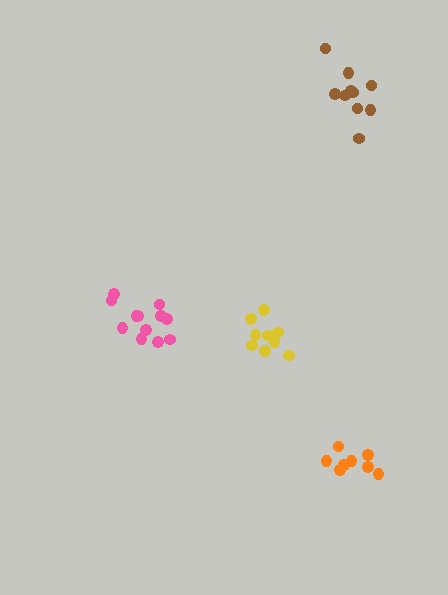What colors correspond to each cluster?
The clusters are colored: yellow, brown, pink, orange.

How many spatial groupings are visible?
There are 4 spatial groupings.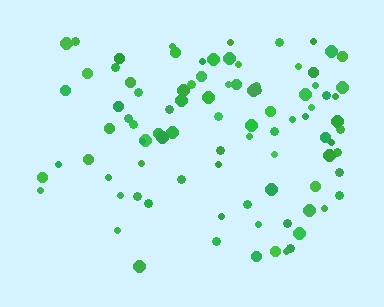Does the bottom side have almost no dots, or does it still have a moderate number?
Still a moderate number, just noticeably fewer than the top.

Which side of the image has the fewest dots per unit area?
The bottom.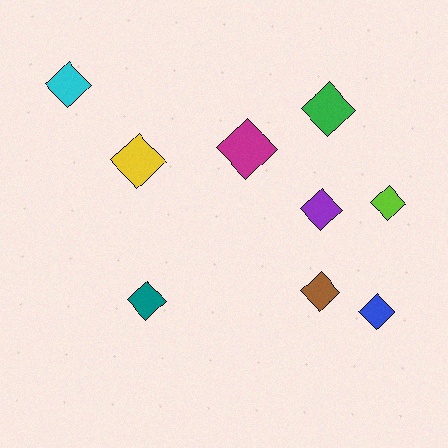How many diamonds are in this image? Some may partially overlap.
There are 9 diamonds.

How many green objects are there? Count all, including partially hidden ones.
There is 1 green object.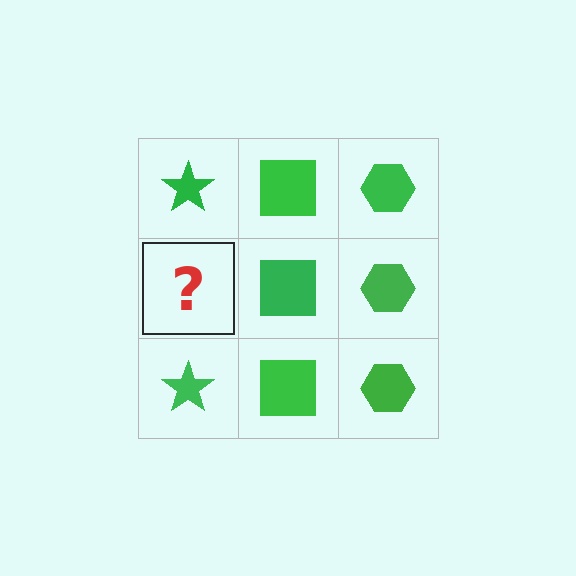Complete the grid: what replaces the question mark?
The question mark should be replaced with a green star.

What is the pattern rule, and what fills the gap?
The rule is that each column has a consistent shape. The gap should be filled with a green star.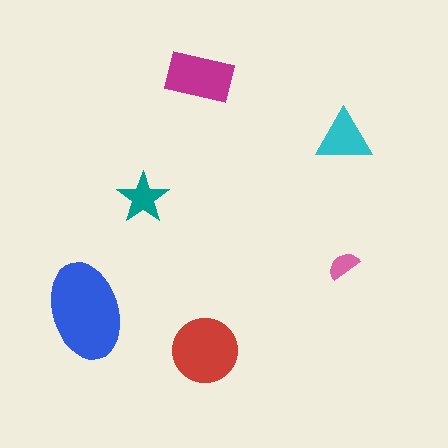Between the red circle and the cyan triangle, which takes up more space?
The red circle.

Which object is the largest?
The blue ellipse.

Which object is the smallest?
The pink semicircle.